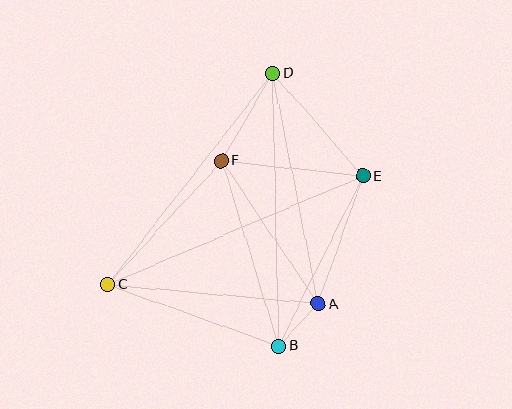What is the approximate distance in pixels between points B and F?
The distance between B and F is approximately 194 pixels.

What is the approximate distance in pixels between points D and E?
The distance between D and E is approximately 137 pixels.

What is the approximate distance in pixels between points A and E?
The distance between A and E is approximately 135 pixels.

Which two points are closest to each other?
Points A and B are closest to each other.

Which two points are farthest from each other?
Points C and E are farthest from each other.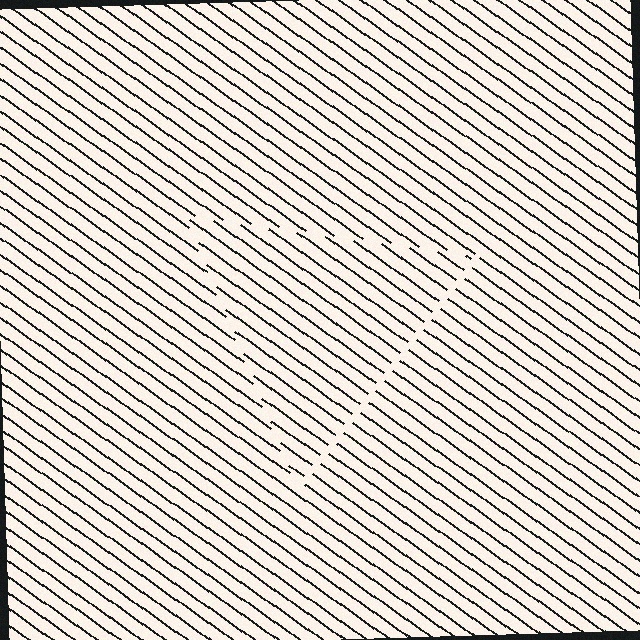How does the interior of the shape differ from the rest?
The interior of the shape contains the same grating, shifted by half a period — the contour is defined by the phase discontinuity where line-ends from the inner and outer gratings abut.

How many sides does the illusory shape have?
3 sides — the line-ends trace a triangle.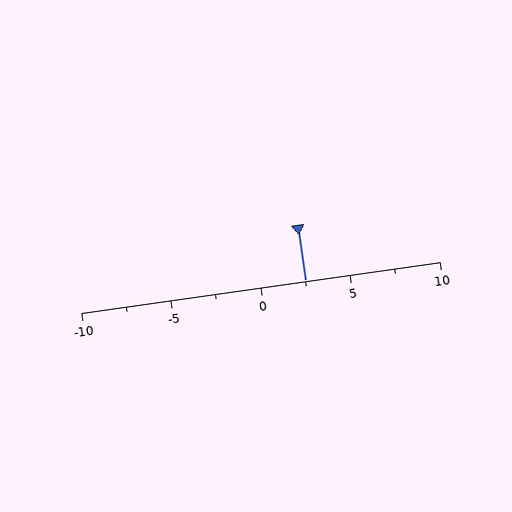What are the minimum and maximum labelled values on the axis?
The axis runs from -10 to 10.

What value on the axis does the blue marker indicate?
The marker indicates approximately 2.5.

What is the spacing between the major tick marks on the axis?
The major ticks are spaced 5 apart.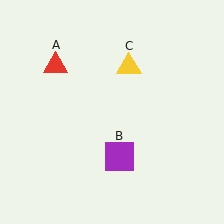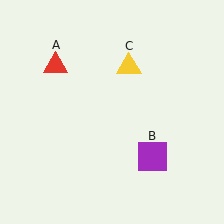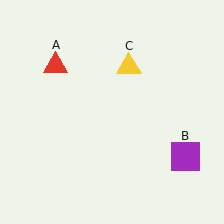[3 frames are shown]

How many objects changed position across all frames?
1 object changed position: purple square (object B).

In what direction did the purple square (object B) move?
The purple square (object B) moved right.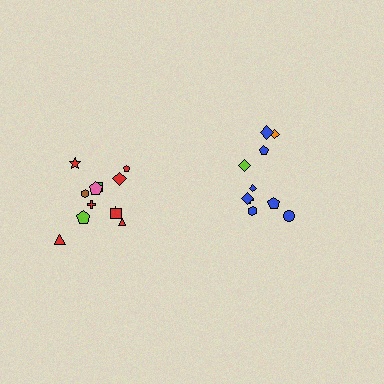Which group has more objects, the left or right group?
The left group.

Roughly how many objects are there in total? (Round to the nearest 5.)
Roughly 20 objects in total.